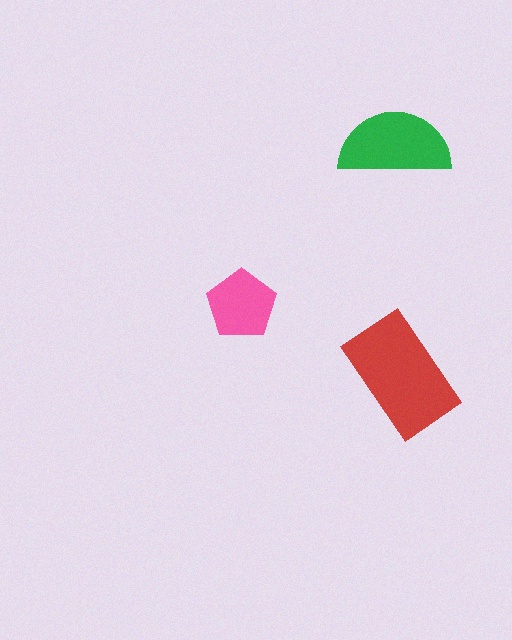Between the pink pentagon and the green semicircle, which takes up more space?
The green semicircle.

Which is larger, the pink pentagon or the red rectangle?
The red rectangle.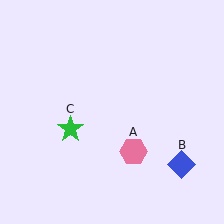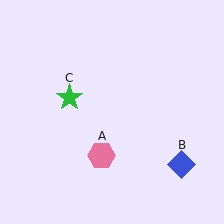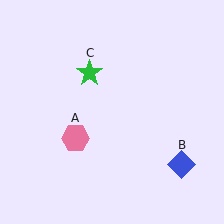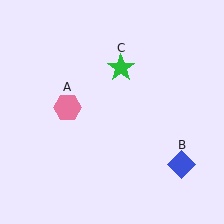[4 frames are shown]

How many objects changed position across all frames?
2 objects changed position: pink hexagon (object A), green star (object C).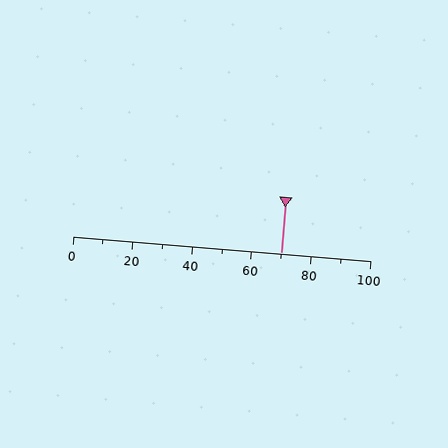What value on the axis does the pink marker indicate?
The marker indicates approximately 70.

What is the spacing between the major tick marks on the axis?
The major ticks are spaced 20 apart.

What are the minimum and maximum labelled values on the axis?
The axis runs from 0 to 100.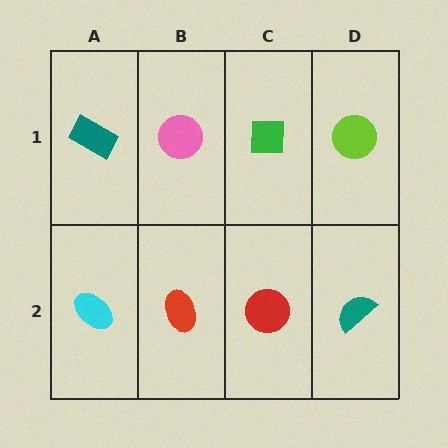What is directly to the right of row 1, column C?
A lime circle.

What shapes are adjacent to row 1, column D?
A teal semicircle (row 2, column D), a green square (row 1, column C).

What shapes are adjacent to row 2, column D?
A lime circle (row 1, column D), a red circle (row 2, column C).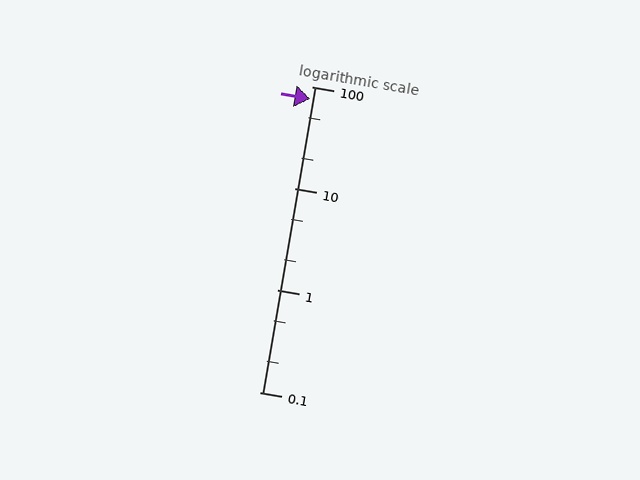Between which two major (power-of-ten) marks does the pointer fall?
The pointer is between 10 and 100.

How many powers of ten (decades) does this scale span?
The scale spans 3 decades, from 0.1 to 100.